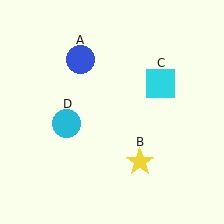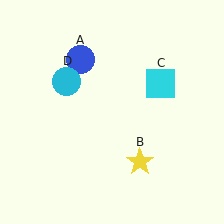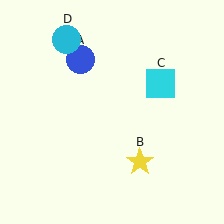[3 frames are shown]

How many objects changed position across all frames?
1 object changed position: cyan circle (object D).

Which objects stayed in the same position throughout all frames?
Blue circle (object A) and yellow star (object B) and cyan square (object C) remained stationary.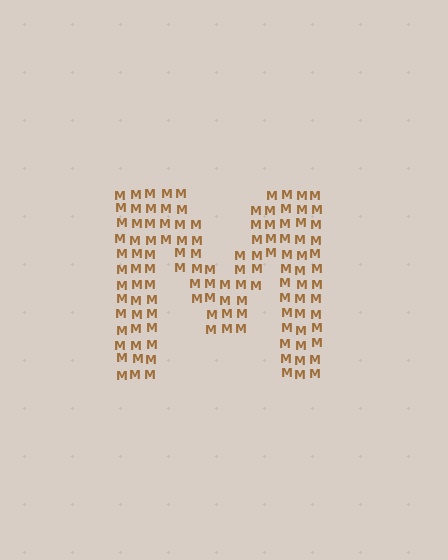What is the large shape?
The large shape is the letter M.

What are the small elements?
The small elements are letter M's.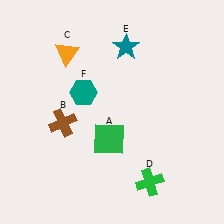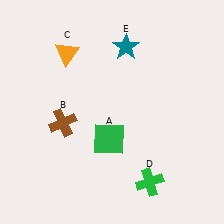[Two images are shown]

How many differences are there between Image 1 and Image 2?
There is 1 difference between the two images.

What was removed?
The teal hexagon (F) was removed in Image 2.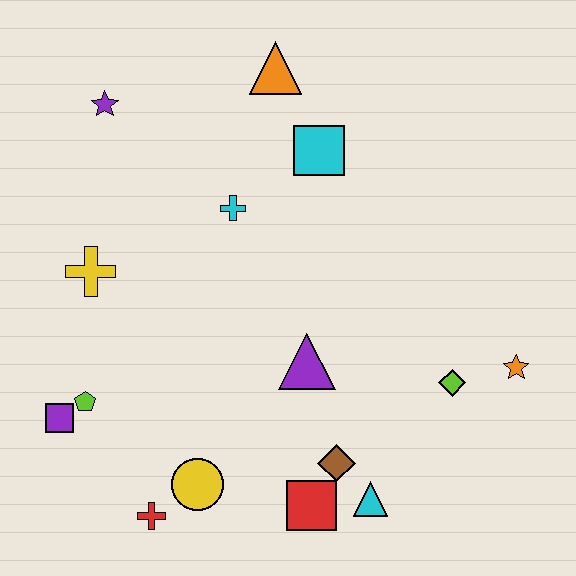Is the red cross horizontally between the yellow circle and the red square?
No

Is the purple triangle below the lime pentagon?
No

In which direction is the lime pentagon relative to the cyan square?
The lime pentagon is below the cyan square.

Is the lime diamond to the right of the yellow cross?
Yes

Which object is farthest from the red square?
The purple star is farthest from the red square.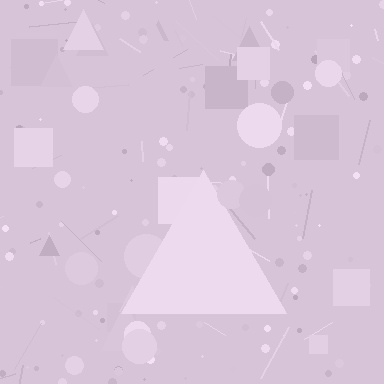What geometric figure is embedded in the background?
A triangle is embedded in the background.